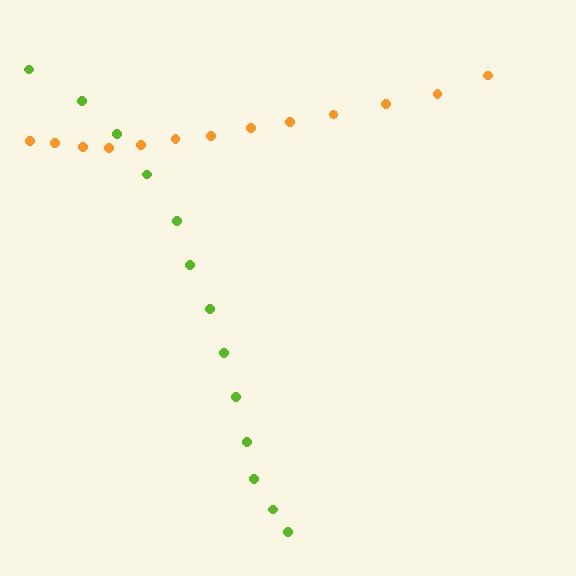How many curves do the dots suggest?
There are 2 distinct paths.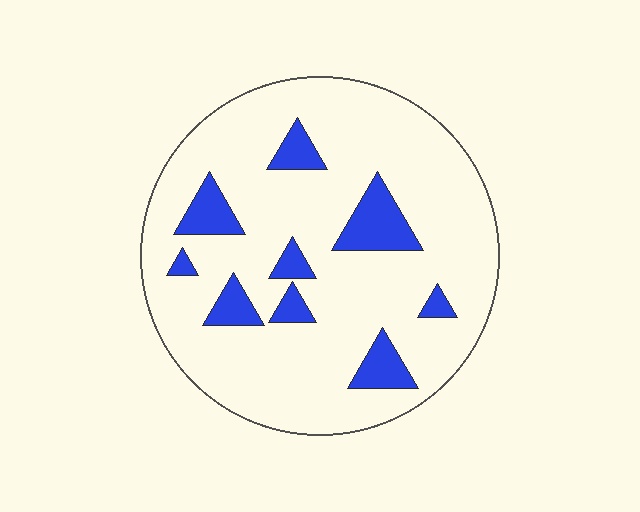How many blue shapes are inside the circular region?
9.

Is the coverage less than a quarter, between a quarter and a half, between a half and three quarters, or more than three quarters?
Less than a quarter.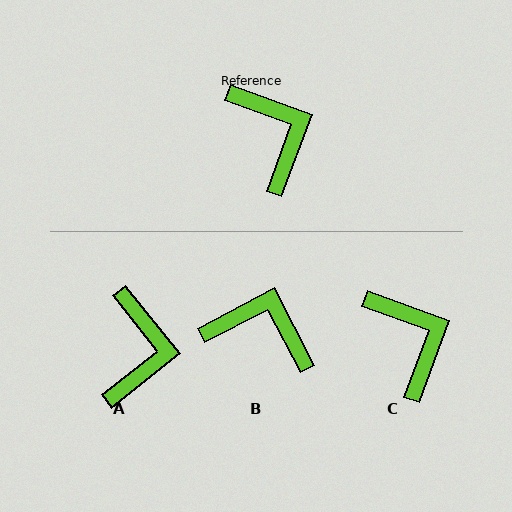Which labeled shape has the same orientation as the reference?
C.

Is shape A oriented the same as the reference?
No, it is off by about 31 degrees.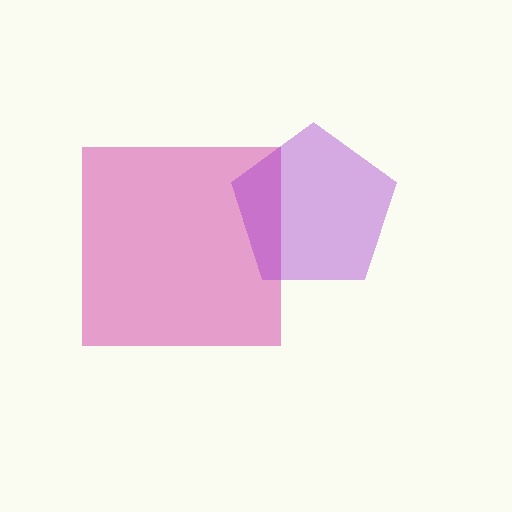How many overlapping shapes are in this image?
There are 2 overlapping shapes in the image.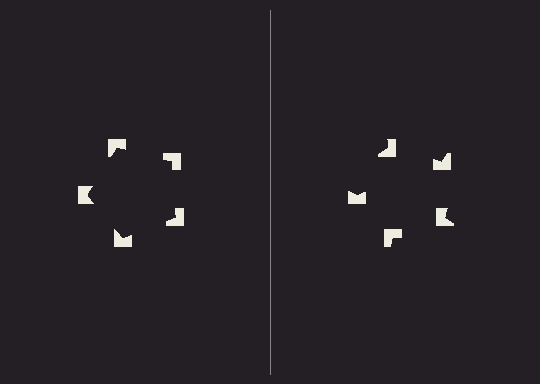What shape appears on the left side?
An illusory pentagon.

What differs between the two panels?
The notched squares are positioned identically on both sides; only the wedge orientations differ. On the left they align to a pentagon; on the right they are misaligned.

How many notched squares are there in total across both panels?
10 — 5 on each side.